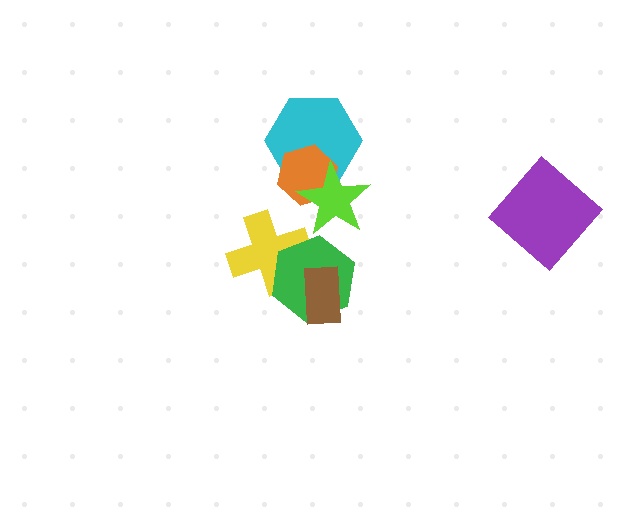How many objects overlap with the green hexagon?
2 objects overlap with the green hexagon.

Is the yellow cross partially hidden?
Yes, it is partially covered by another shape.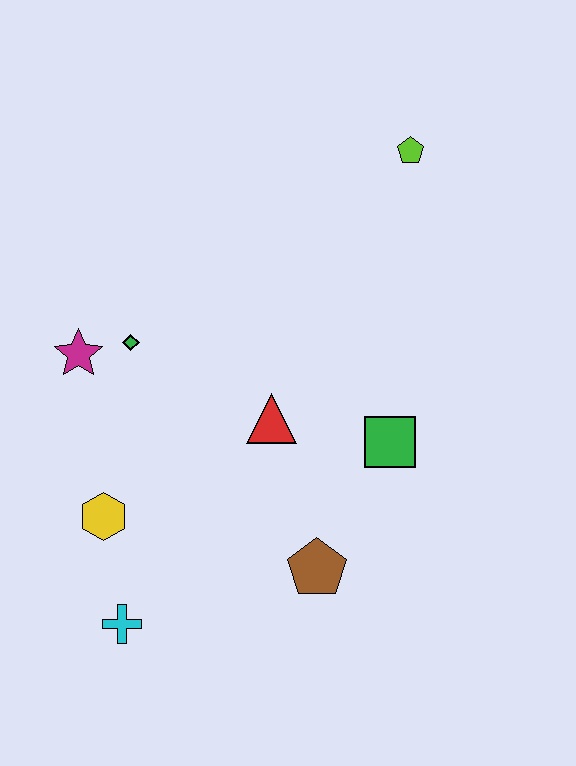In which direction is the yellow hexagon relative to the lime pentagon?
The yellow hexagon is below the lime pentagon.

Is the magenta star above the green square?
Yes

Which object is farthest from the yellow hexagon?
The lime pentagon is farthest from the yellow hexagon.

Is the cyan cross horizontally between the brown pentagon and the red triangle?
No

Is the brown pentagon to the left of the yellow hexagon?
No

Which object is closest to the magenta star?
The green diamond is closest to the magenta star.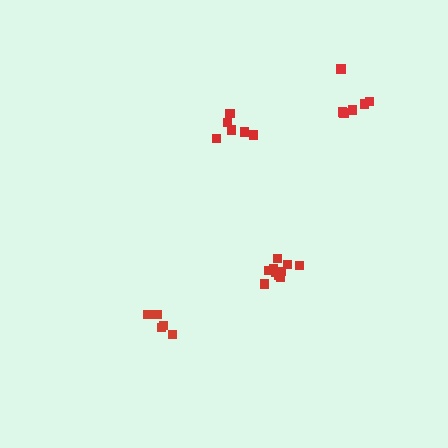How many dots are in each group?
Group 1: 6 dots, Group 2: 10 dots, Group 3: 5 dots, Group 4: 6 dots (27 total).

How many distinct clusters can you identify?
There are 4 distinct clusters.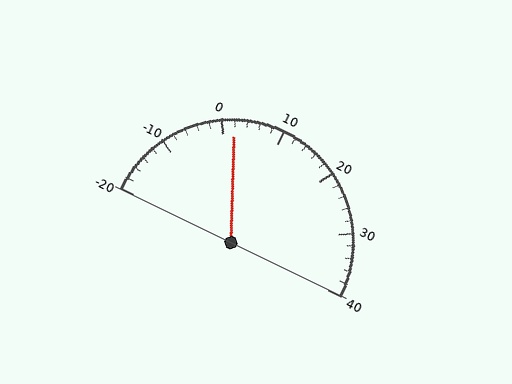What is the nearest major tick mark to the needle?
The nearest major tick mark is 0.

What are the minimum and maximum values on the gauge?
The gauge ranges from -20 to 40.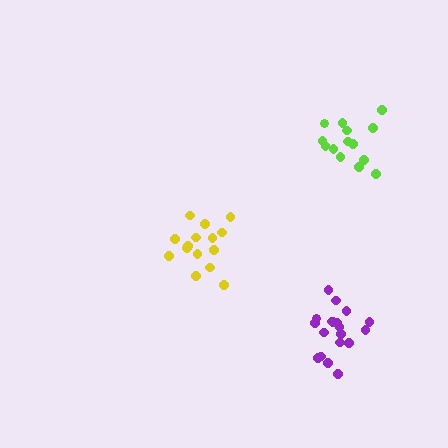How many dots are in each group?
Group 1: 15 dots, Group 2: 14 dots, Group 3: 19 dots (48 total).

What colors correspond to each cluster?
The clusters are colored: yellow, lime, purple.